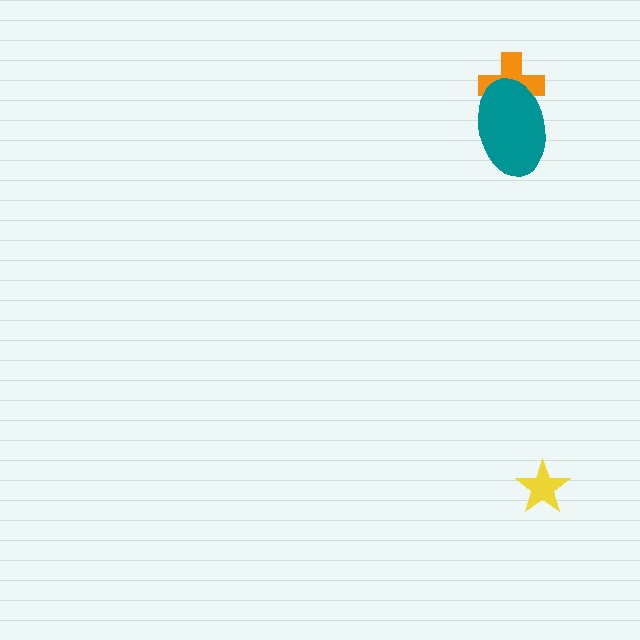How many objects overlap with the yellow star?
0 objects overlap with the yellow star.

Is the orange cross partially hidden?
Yes, it is partially covered by another shape.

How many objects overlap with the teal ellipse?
1 object overlaps with the teal ellipse.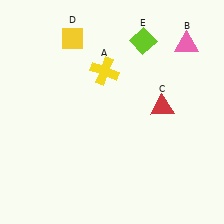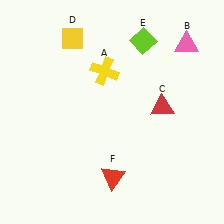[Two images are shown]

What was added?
A red triangle (F) was added in Image 2.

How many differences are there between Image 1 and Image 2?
There is 1 difference between the two images.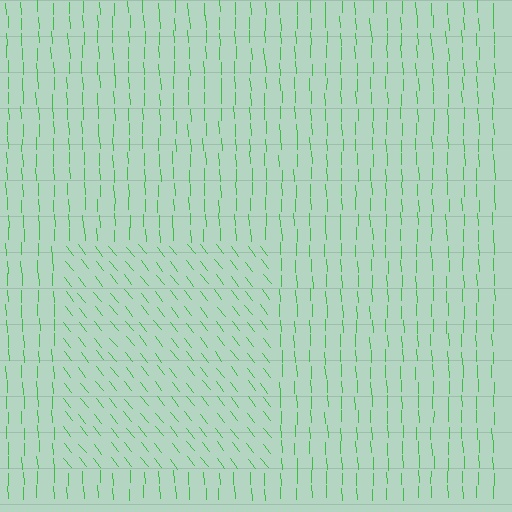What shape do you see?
I see a rectangle.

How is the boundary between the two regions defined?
The boundary is defined purely by a change in line orientation (approximately 36 degrees difference). All lines are the same color and thickness.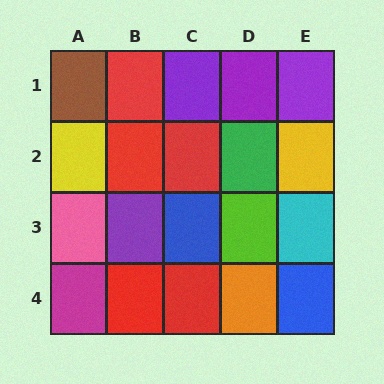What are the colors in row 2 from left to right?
Yellow, red, red, green, yellow.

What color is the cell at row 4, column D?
Orange.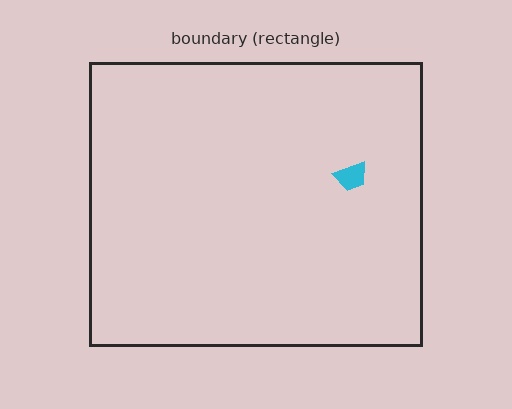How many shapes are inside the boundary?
1 inside, 0 outside.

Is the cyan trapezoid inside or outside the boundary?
Inside.